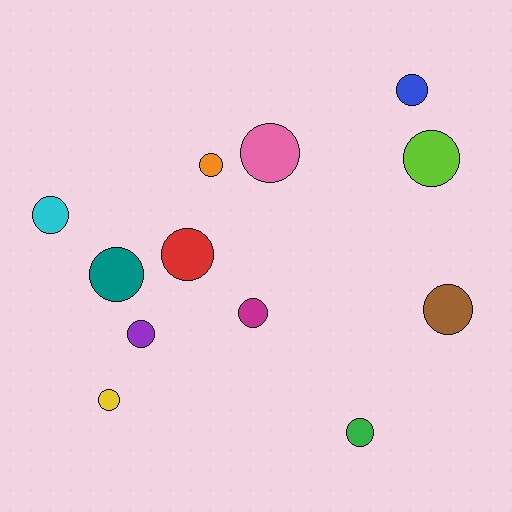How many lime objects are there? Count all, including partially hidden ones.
There is 1 lime object.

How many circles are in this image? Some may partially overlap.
There are 12 circles.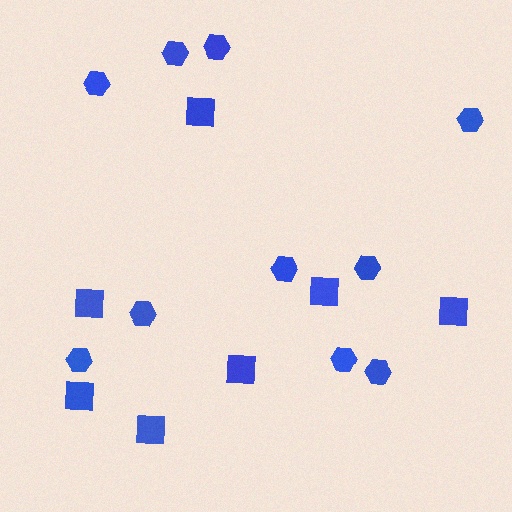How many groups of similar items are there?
There are 2 groups: one group of hexagons (10) and one group of squares (7).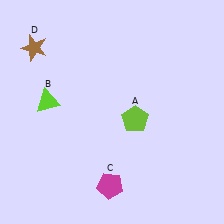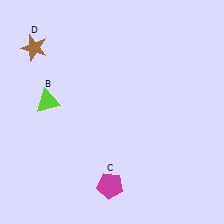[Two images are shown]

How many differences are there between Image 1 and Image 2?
There is 1 difference between the two images.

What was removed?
The lime pentagon (A) was removed in Image 2.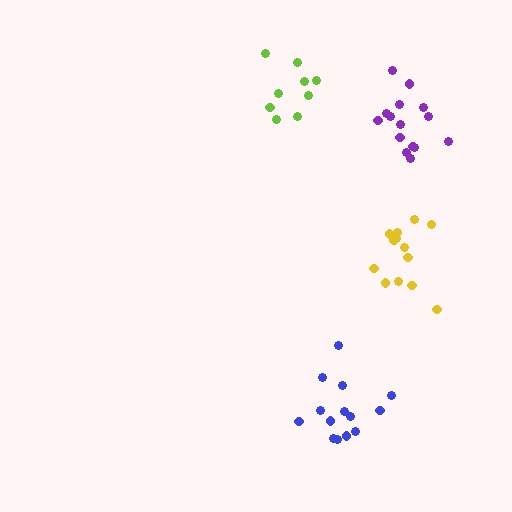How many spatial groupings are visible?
There are 4 spatial groupings.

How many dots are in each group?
Group 1: 9 dots, Group 2: 14 dots, Group 3: 14 dots, Group 4: 15 dots (52 total).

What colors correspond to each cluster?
The clusters are colored: lime, yellow, blue, purple.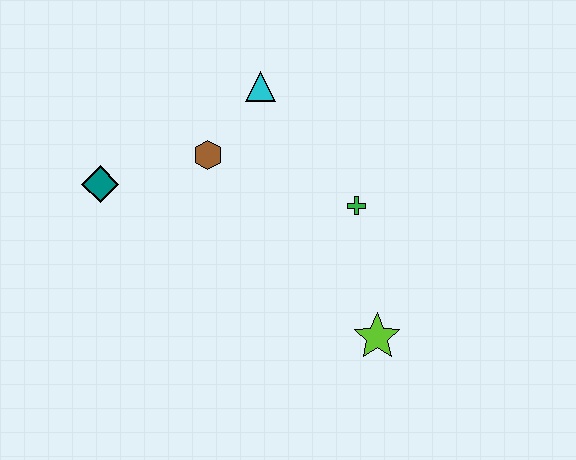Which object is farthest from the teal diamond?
The lime star is farthest from the teal diamond.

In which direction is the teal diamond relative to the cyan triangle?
The teal diamond is to the left of the cyan triangle.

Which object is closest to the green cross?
The lime star is closest to the green cross.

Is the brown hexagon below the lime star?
No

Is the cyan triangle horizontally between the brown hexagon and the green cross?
Yes